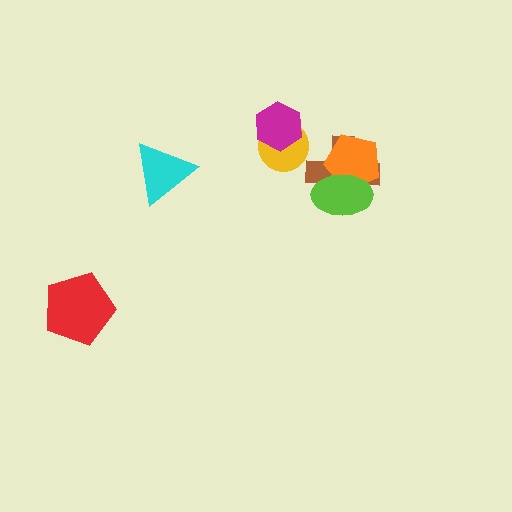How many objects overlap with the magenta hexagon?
1 object overlaps with the magenta hexagon.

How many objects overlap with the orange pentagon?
2 objects overlap with the orange pentagon.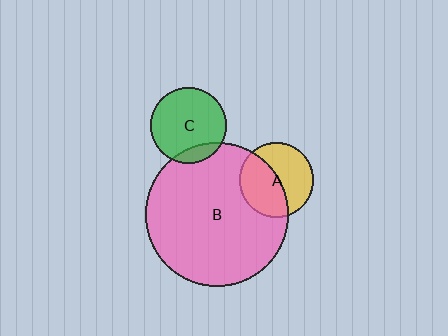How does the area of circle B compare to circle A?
Approximately 3.7 times.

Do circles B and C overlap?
Yes.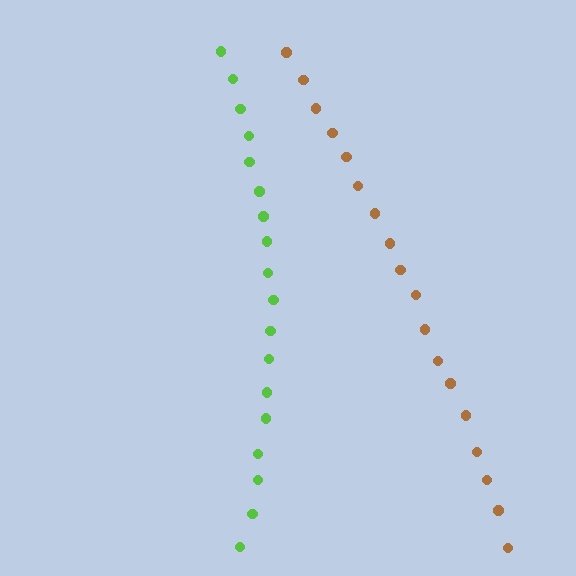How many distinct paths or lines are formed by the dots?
There are 2 distinct paths.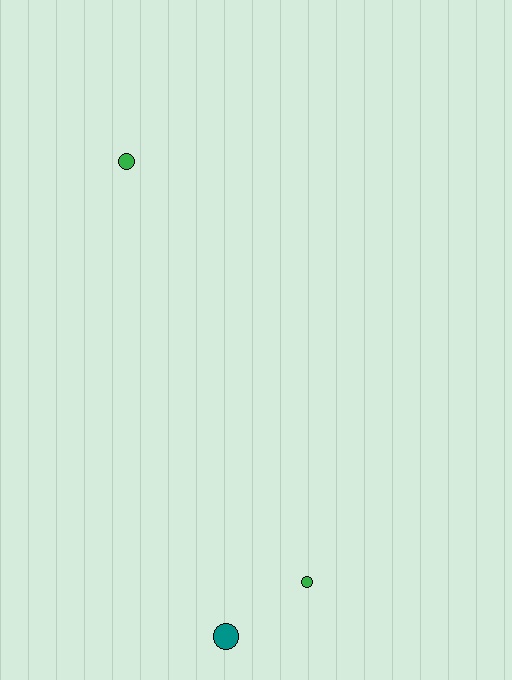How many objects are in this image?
There are 3 objects.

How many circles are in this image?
There are 3 circles.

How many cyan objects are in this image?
There are no cyan objects.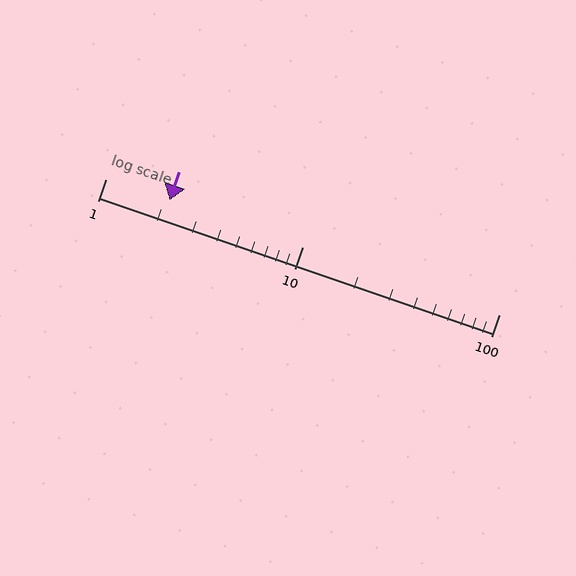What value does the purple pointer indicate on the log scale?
The pointer indicates approximately 2.1.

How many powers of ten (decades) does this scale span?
The scale spans 2 decades, from 1 to 100.